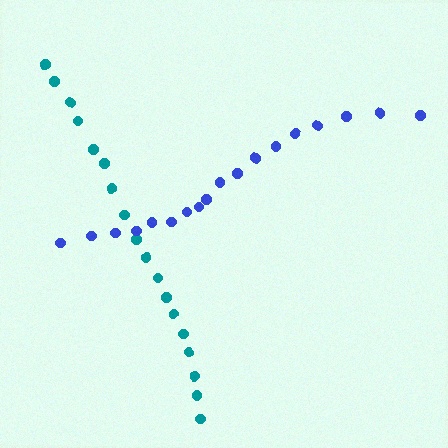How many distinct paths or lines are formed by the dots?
There are 2 distinct paths.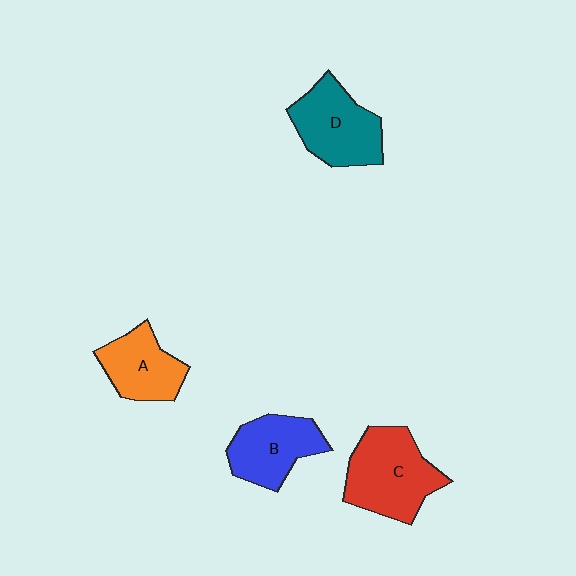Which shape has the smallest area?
Shape A (orange).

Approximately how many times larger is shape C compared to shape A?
Approximately 1.4 times.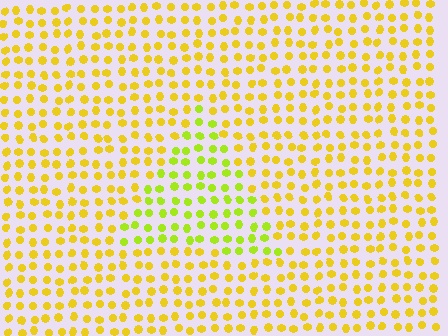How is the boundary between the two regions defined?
The boundary is defined purely by a slight shift in hue (about 29 degrees). Spacing, size, and orientation are identical on both sides.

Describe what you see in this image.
The image is filled with small yellow elements in a uniform arrangement. A triangle-shaped region is visible where the elements are tinted to a slightly different hue, forming a subtle color boundary.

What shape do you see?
I see a triangle.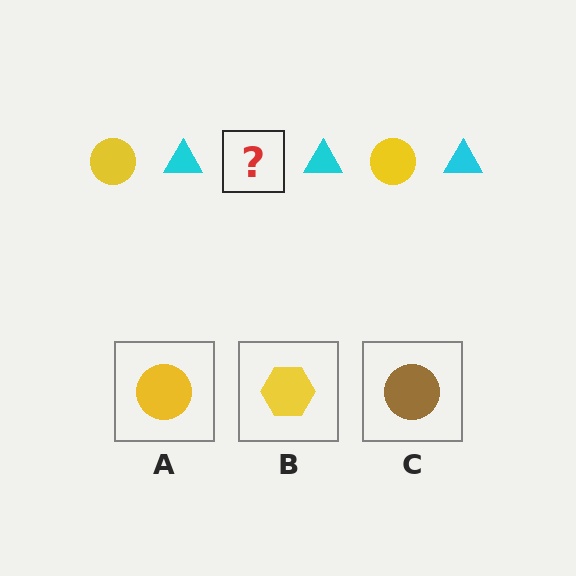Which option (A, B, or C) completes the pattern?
A.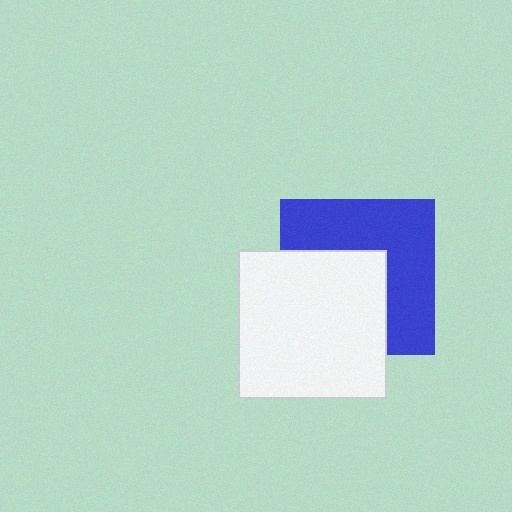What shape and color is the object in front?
The object in front is a white square.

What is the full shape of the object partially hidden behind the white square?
The partially hidden object is a blue square.